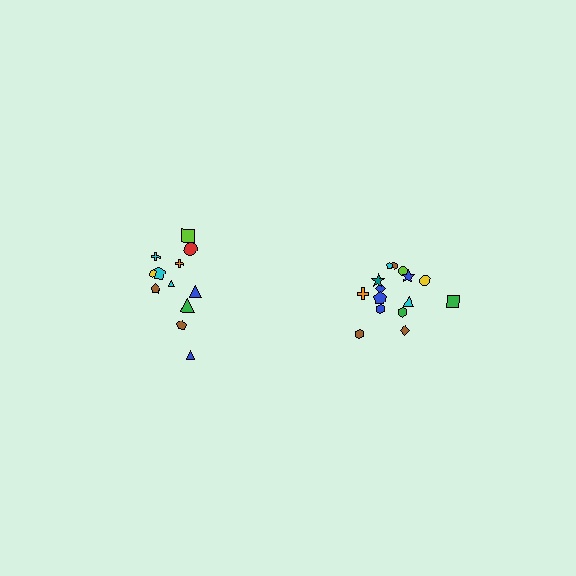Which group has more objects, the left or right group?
The right group.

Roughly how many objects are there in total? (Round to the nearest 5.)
Roughly 25 objects in total.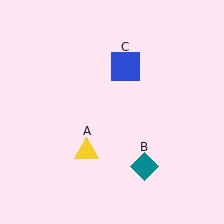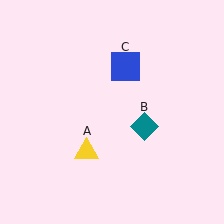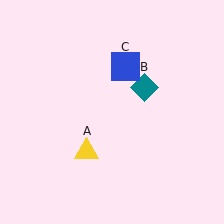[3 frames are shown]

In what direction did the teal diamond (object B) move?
The teal diamond (object B) moved up.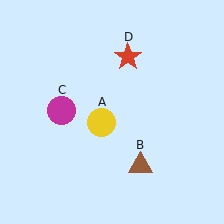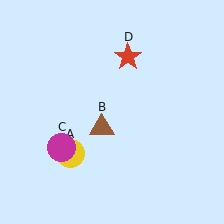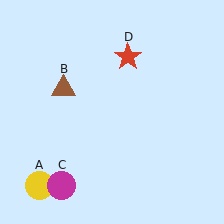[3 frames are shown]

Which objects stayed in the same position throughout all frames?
Red star (object D) remained stationary.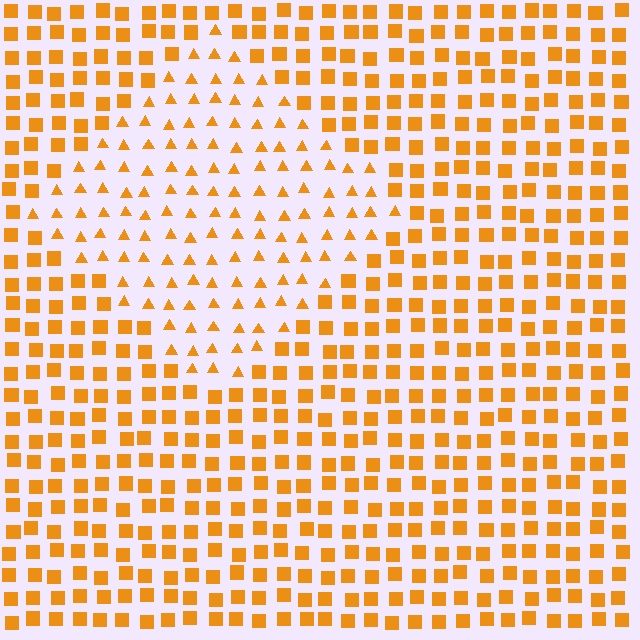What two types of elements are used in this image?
The image uses triangles inside the diamond region and squares outside it.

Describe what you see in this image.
The image is filled with small orange elements arranged in a uniform grid. A diamond-shaped region contains triangles, while the surrounding area contains squares. The boundary is defined purely by the change in element shape.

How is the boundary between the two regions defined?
The boundary is defined by a change in element shape: triangles inside vs. squares outside. All elements share the same color and spacing.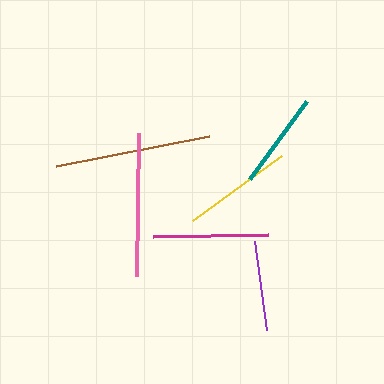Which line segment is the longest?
The brown line is the longest at approximately 156 pixels.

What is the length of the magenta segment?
The magenta segment is approximately 115 pixels long.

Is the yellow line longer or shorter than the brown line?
The brown line is longer than the yellow line.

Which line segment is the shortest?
The purple line is the shortest at approximately 90 pixels.